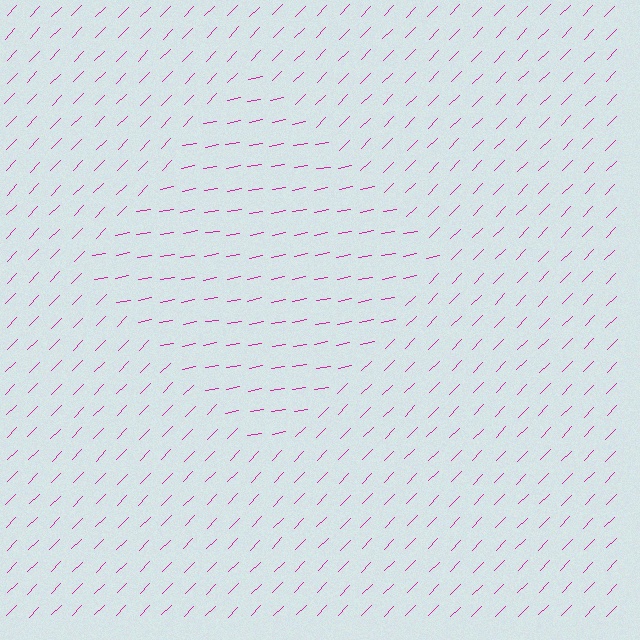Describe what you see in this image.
The image is filled with small magenta line segments. A diamond region in the image has lines oriented differently from the surrounding lines, creating a visible texture boundary.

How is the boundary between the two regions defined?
The boundary is defined purely by a change in line orientation (approximately 35 degrees difference). All lines are the same color and thickness.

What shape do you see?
I see a diamond.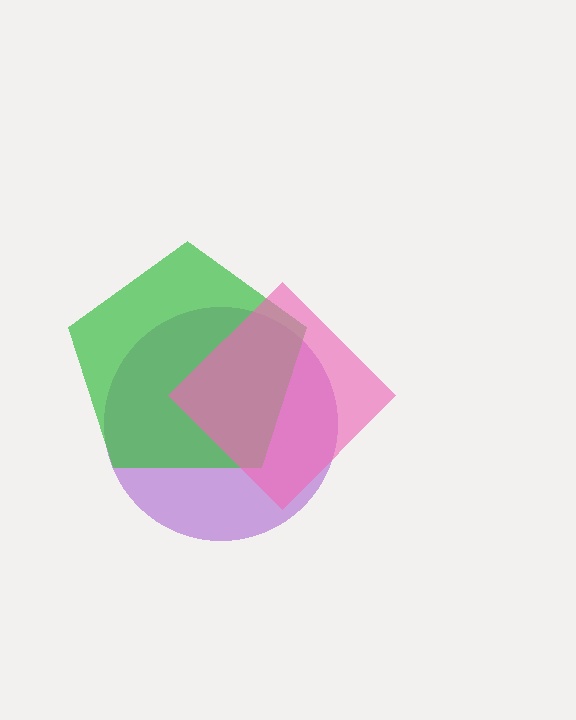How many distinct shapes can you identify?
There are 3 distinct shapes: a purple circle, a green pentagon, a pink diamond.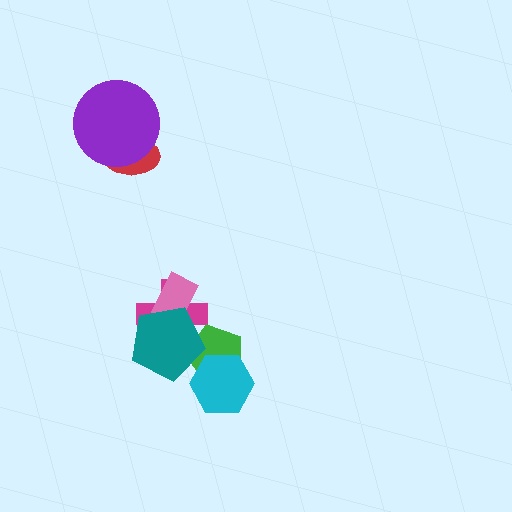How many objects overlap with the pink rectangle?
2 objects overlap with the pink rectangle.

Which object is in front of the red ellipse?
The purple circle is in front of the red ellipse.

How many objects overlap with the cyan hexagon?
1 object overlaps with the cyan hexagon.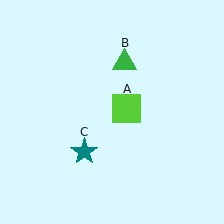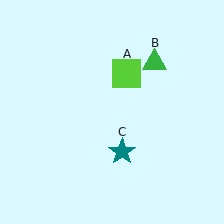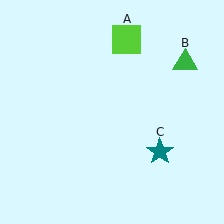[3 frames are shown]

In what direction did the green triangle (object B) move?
The green triangle (object B) moved right.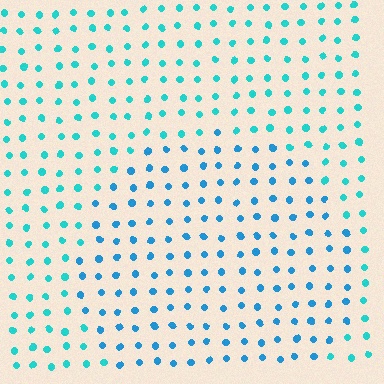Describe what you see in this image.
The image is filled with small cyan elements in a uniform arrangement. A circle-shaped region is visible where the elements are tinted to a slightly different hue, forming a subtle color boundary.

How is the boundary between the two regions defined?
The boundary is defined purely by a slight shift in hue (about 24 degrees). Spacing, size, and orientation are identical on both sides.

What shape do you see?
I see a circle.